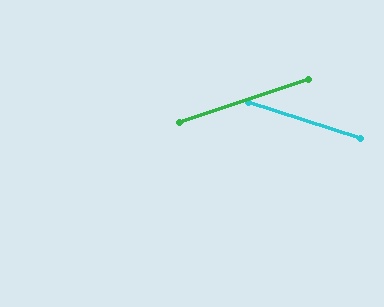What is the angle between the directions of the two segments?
Approximately 36 degrees.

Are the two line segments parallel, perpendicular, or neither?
Neither parallel nor perpendicular — they differ by about 36°.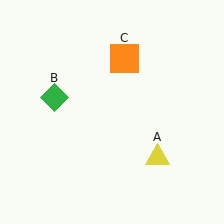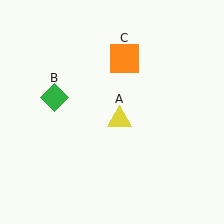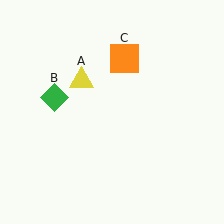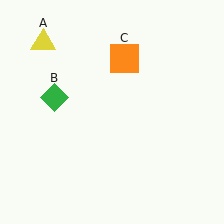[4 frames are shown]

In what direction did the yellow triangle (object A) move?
The yellow triangle (object A) moved up and to the left.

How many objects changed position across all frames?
1 object changed position: yellow triangle (object A).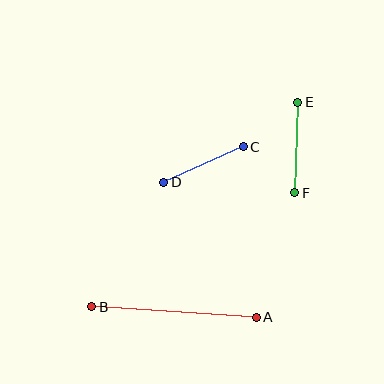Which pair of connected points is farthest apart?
Points A and B are farthest apart.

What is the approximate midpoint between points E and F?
The midpoint is at approximately (296, 148) pixels.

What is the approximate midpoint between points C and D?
The midpoint is at approximately (204, 164) pixels.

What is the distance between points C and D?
The distance is approximately 87 pixels.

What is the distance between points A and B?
The distance is approximately 164 pixels.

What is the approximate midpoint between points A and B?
The midpoint is at approximately (174, 312) pixels.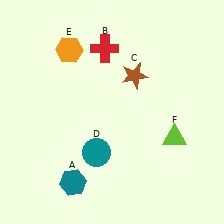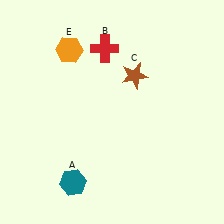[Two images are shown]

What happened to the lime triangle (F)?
The lime triangle (F) was removed in Image 2. It was in the bottom-right area of Image 1.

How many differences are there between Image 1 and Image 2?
There are 2 differences between the two images.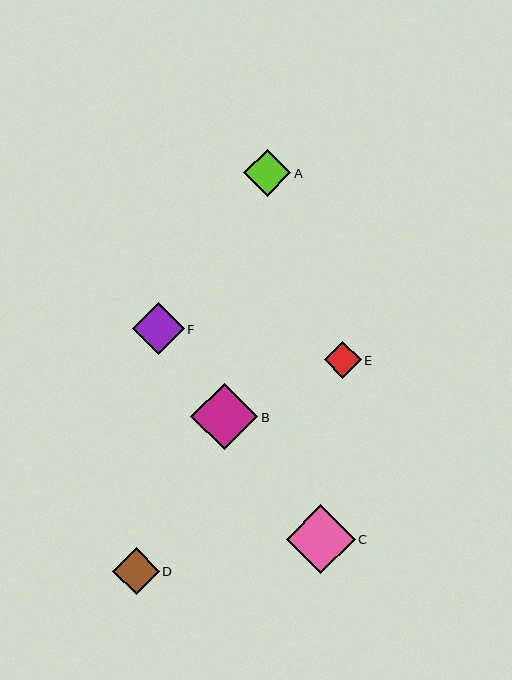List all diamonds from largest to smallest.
From largest to smallest: C, B, F, A, D, E.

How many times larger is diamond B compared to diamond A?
Diamond B is approximately 1.4 times the size of diamond A.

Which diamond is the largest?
Diamond C is the largest with a size of approximately 69 pixels.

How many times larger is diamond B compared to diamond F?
Diamond B is approximately 1.3 times the size of diamond F.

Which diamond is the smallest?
Diamond E is the smallest with a size of approximately 37 pixels.